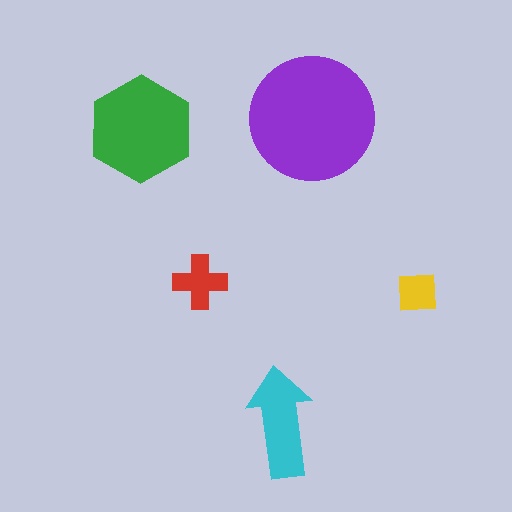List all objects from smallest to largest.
The yellow square, the red cross, the cyan arrow, the green hexagon, the purple circle.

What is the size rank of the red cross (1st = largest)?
4th.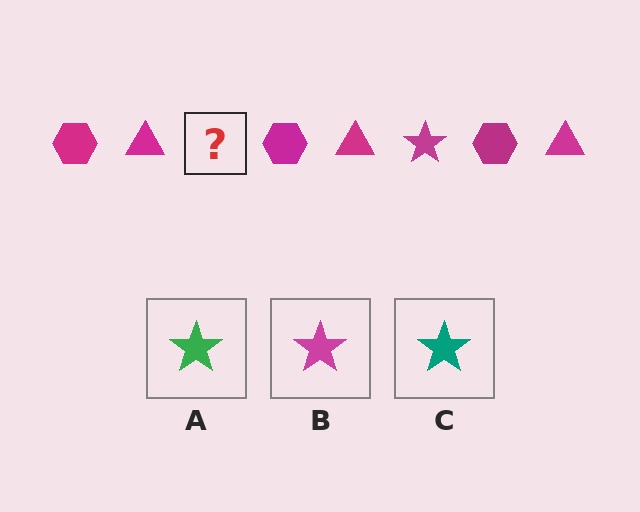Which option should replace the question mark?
Option B.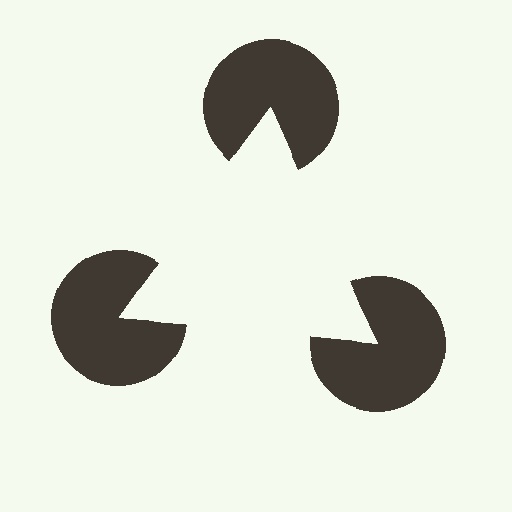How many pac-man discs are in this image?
There are 3 — one at each vertex of the illusory triangle.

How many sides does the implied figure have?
3 sides.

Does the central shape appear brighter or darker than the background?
It typically appears slightly brighter than the background, even though no actual brightness change is drawn.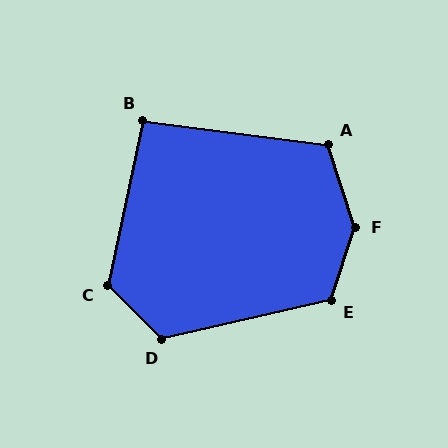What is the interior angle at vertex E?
Approximately 121 degrees (obtuse).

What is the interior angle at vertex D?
Approximately 122 degrees (obtuse).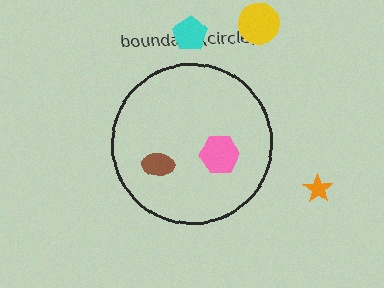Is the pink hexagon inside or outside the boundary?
Inside.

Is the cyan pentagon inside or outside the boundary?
Outside.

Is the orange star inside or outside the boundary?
Outside.